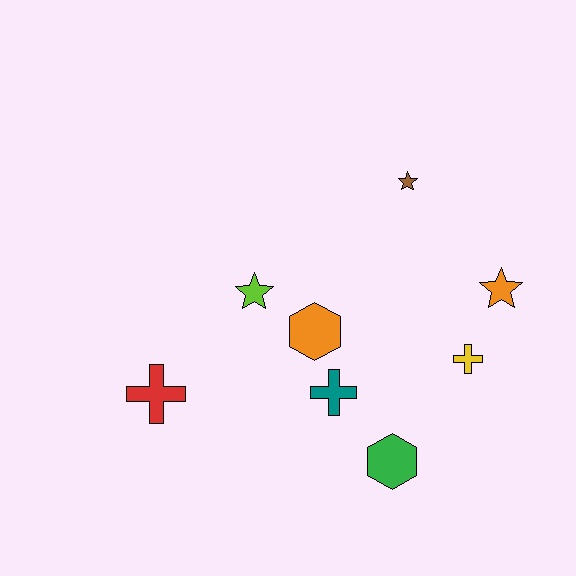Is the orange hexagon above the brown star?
No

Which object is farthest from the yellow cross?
The red cross is farthest from the yellow cross.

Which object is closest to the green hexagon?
The teal cross is closest to the green hexagon.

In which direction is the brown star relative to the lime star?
The brown star is to the right of the lime star.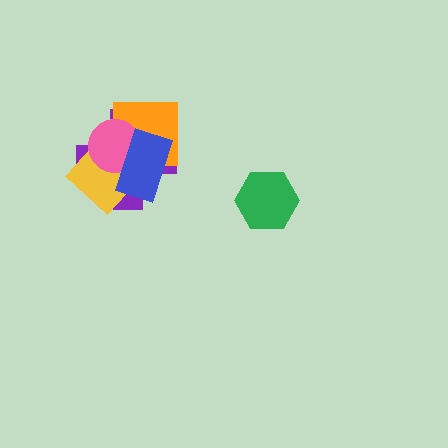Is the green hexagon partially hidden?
No, no other shape covers it.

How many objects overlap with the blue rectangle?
4 objects overlap with the blue rectangle.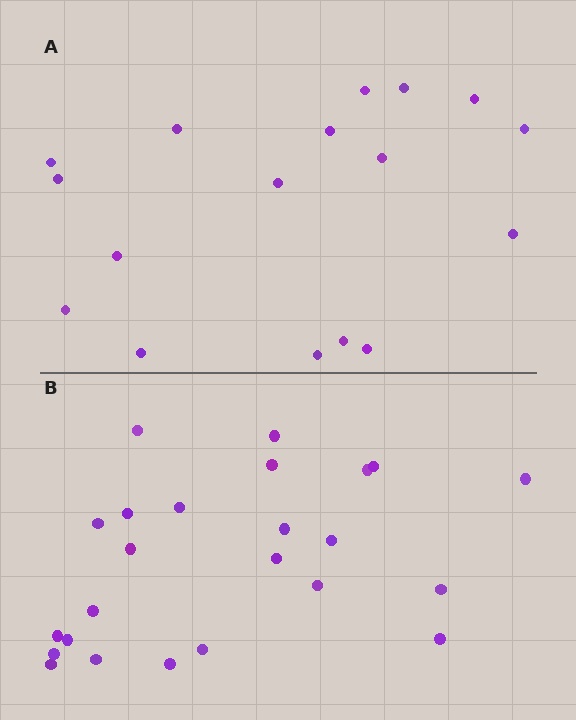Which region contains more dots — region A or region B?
Region B (the bottom region) has more dots.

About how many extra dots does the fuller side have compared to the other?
Region B has roughly 8 or so more dots than region A.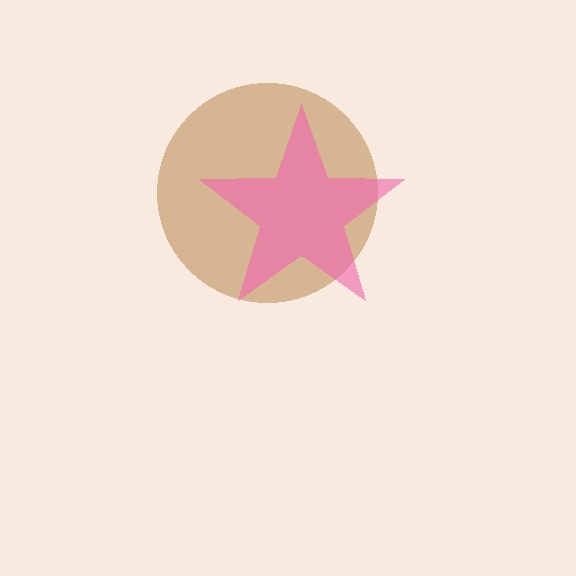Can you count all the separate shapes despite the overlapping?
Yes, there are 2 separate shapes.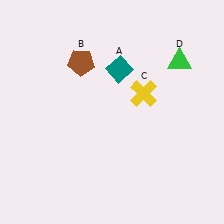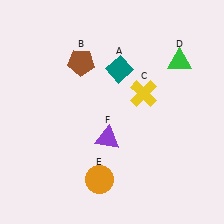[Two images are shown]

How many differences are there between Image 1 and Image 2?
There are 2 differences between the two images.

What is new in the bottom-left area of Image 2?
An orange circle (E) was added in the bottom-left area of Image 2.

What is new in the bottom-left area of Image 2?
A purple triangle (F) was added in the bottom-left area of Image 2.